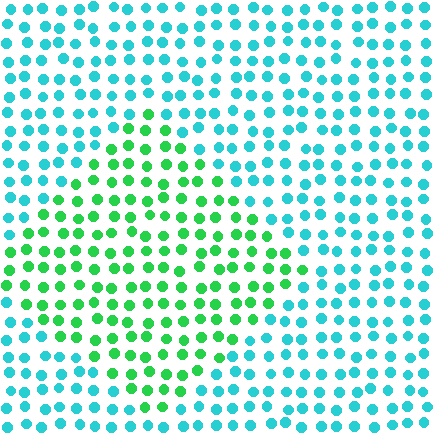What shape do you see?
I see a diamond.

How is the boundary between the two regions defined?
The boundary is defined purely by a slight shift in hue (about 49 degrees). Spacing, size, and orientation are identical on both sides.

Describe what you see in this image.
The image is filled with small cyan elements in a uniform arrangement. A diamond-shaped region is visible where the elements are tinted to a slightly different hue, forming a subtle color boundary.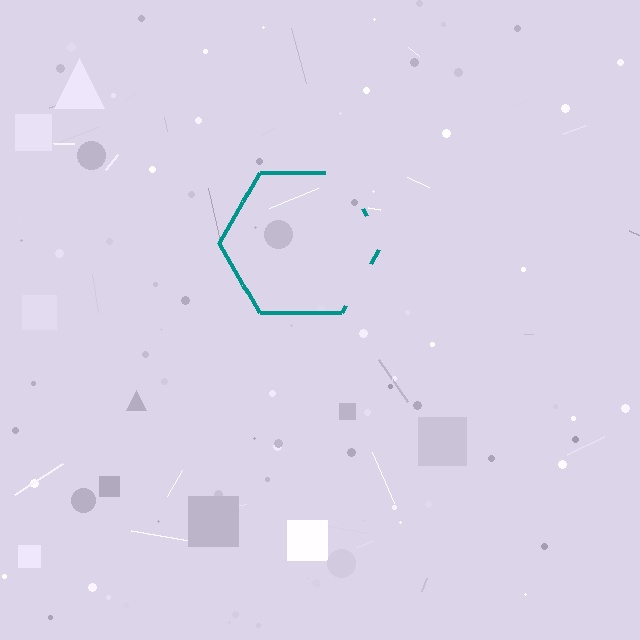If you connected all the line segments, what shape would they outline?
They would outline a hexagon.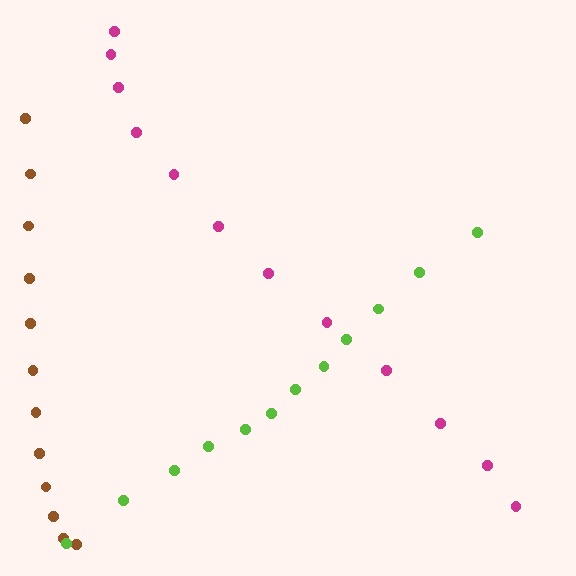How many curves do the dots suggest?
There are 3 distinct paths.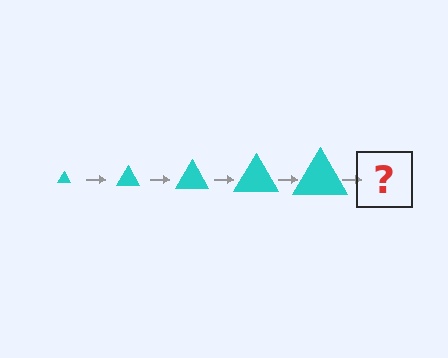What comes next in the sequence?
The next element should be a cyan triangle, larger than the previous one.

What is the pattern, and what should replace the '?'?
The pattern is that the triangle gets progressively larger each step. The '?' should be a cyan triangle, larger than the previous one.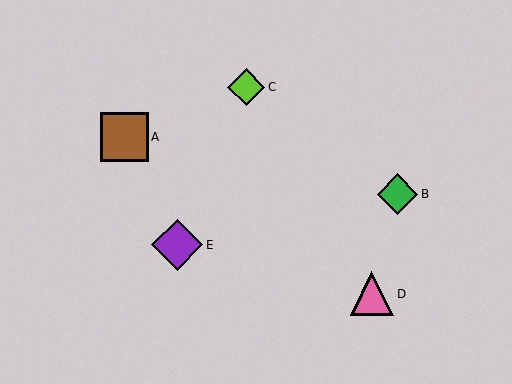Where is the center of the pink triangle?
The center of the pink triangle is at (372, 294).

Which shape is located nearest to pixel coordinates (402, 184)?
The green diamond (labeled B) at (398, 194) is nearest to that location.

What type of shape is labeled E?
Shape E is a purple diamond.